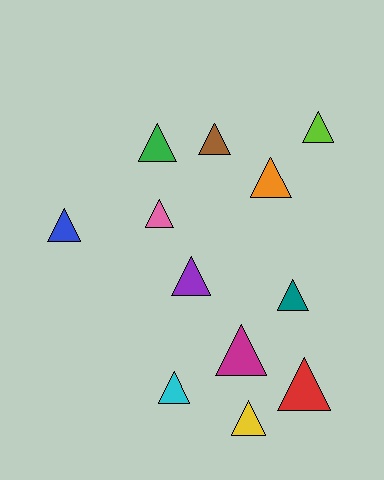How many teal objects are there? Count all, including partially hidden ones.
There is 1 teal object.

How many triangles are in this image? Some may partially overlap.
There are 12 triangles.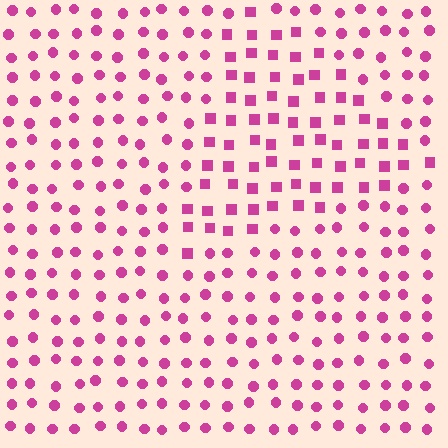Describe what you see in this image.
The image is filled with small magenta elements arranged in a uniform grid. A triangle-shaped region contains squares, while the surrounding area contains circles. The boundary is defined purely by the change in element shape.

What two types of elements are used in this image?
The image uses squares inside the triangle region and circles outside it.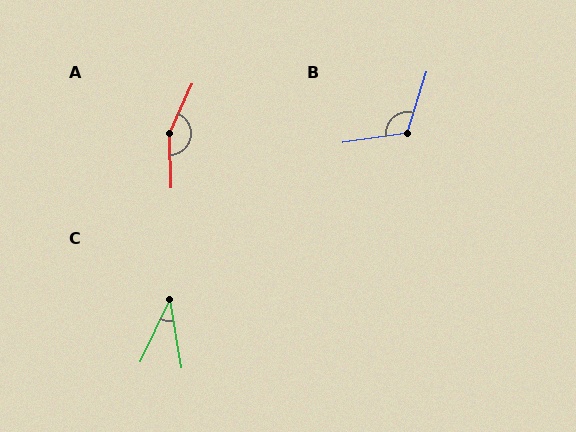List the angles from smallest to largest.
C (35°), B (115°), A (154°).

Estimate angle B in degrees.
Approximately 115 degrees.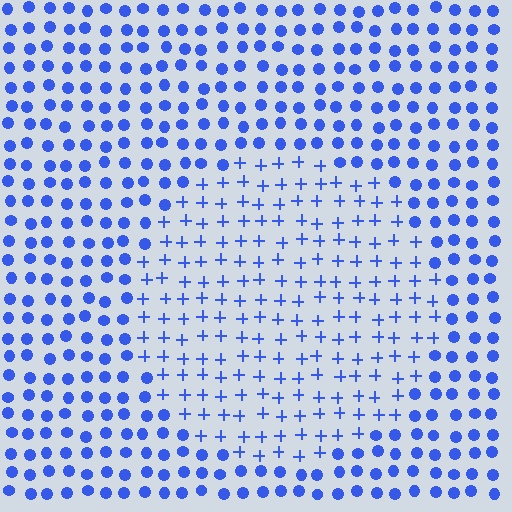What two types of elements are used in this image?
The image uses plus signs inside the circle region and circles outside it.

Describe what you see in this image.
The image is filled with small blue elements arranged in a uniform grid. A circle-shaped region contains plus signs, while the surrounding area contains circles. The boundary is defined purely by the change in element shape.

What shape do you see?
I see a circle.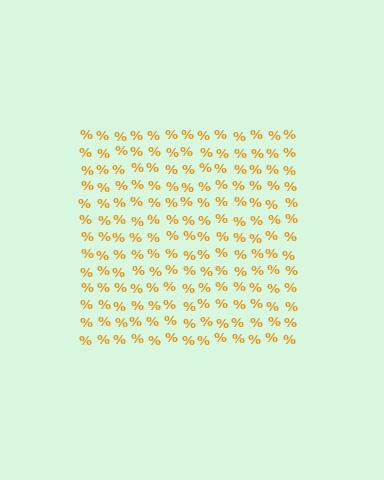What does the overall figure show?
The overall figure shows a square.